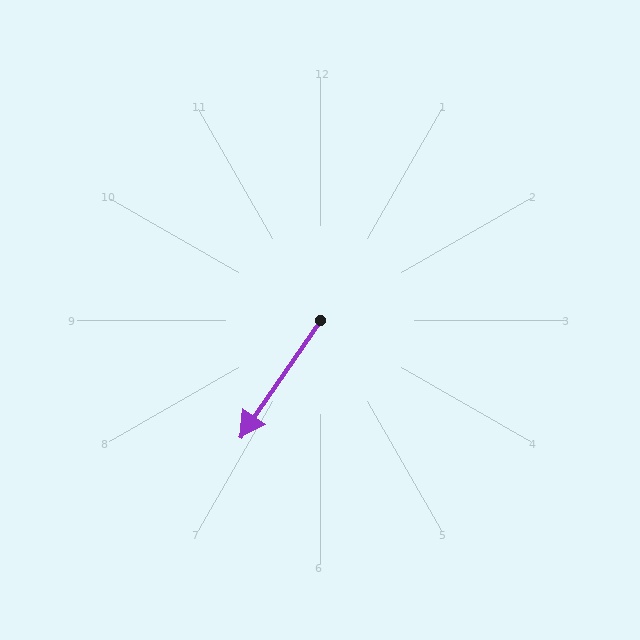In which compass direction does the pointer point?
Southwest.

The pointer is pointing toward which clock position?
Roughly 7 o'clock.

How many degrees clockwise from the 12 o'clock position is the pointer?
Approximately 214 degrees.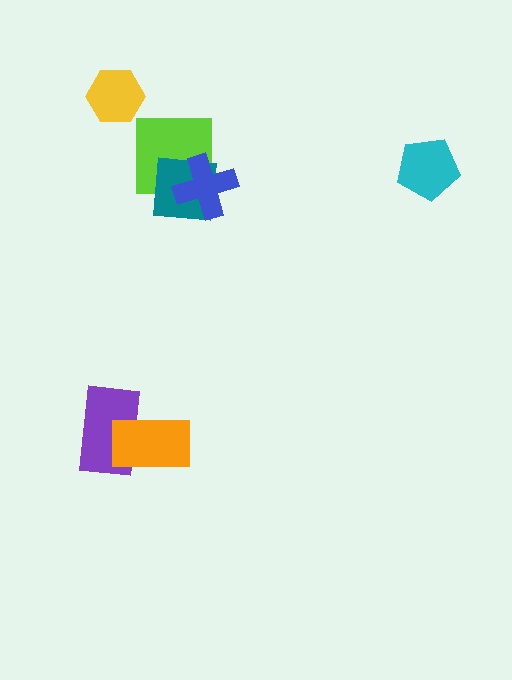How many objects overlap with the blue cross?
2 objects overlap with the blue cross.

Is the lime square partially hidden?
Yes, it is partially covered by another shape.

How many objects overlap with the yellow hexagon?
0 objects overlap with the yellow hexagon.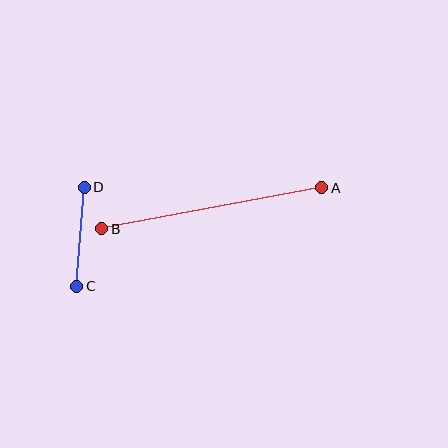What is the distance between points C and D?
The distance is approximately 99 pixels.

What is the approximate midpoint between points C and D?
The midpoint is at approximately (81, 237) pixels.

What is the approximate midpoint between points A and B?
The midpoint is at approximately (212, 208) pixels.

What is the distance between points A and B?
The distance is approximately 224 pixels.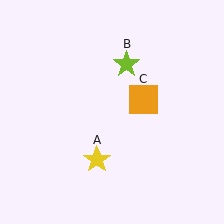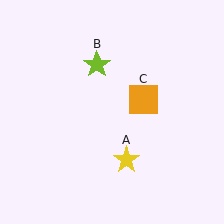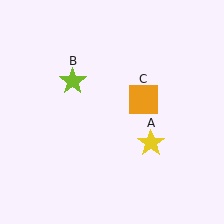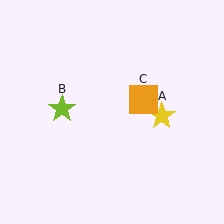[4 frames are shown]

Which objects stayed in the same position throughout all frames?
Orange square (object C) remained stationary.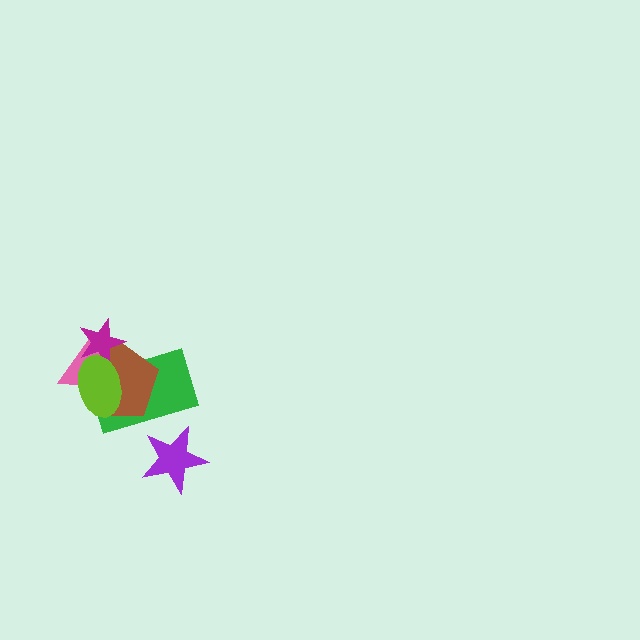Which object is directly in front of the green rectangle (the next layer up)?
The brown pentagon is directly in front of the green rectangle.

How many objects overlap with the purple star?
1 object overlaps with the purple star.